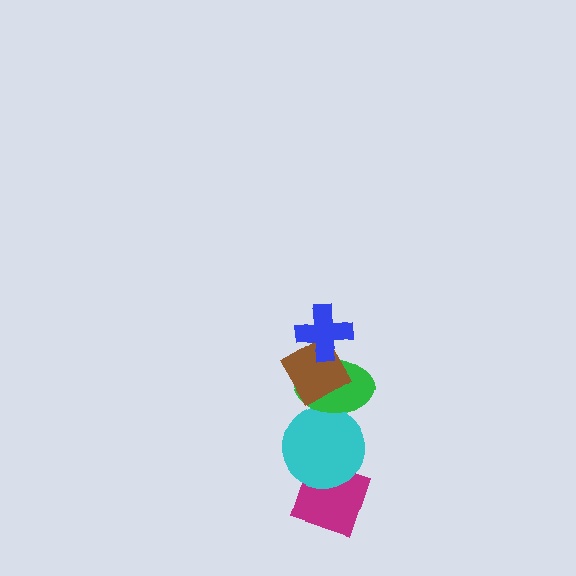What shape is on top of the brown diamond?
The blue cross is on top of the brown diamond.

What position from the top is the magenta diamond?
The magenta diamond is 5th from the top.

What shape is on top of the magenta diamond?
The cyan circle is on top of the magenta diamond.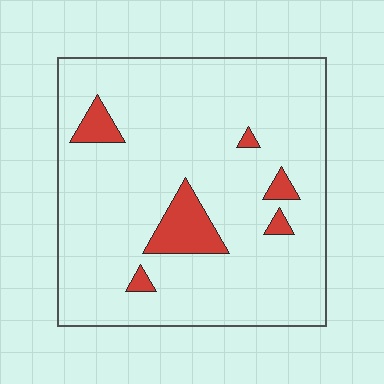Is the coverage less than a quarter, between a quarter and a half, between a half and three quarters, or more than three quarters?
Less than a quarter.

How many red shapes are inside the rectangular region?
6.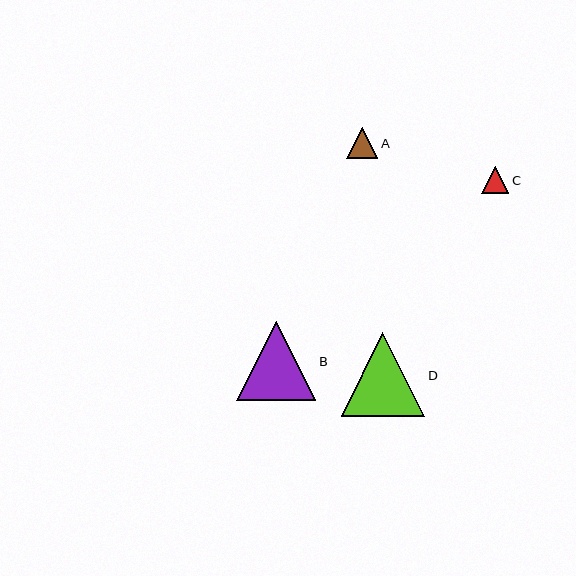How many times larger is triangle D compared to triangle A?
Triangle D is approximately 2.6 times the size of triangle A.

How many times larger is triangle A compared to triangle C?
Triangle A is approximately 1.2 times the size of triangle C.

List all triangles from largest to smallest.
From largest to smallest: D, B, A, C.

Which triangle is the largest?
Triangle D is the largest with a size of approximately 84 pixels.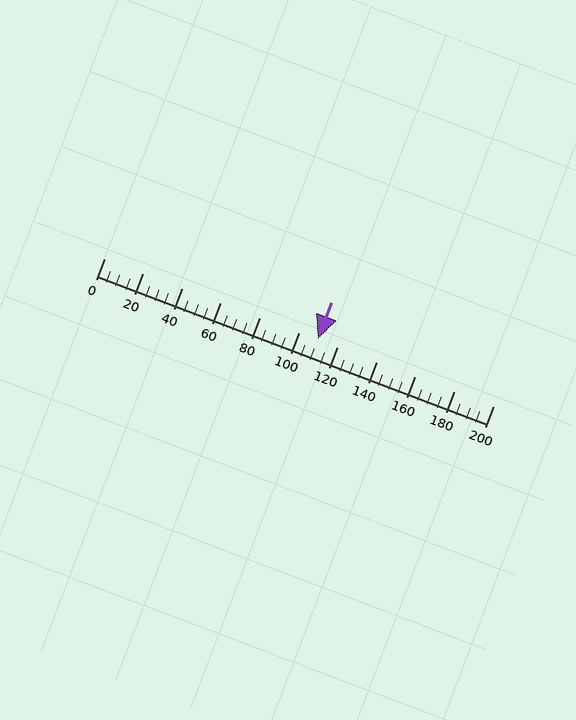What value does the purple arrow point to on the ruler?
The purple arrow points to approximately 110.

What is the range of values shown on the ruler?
The ruler shows values from 0 to 200.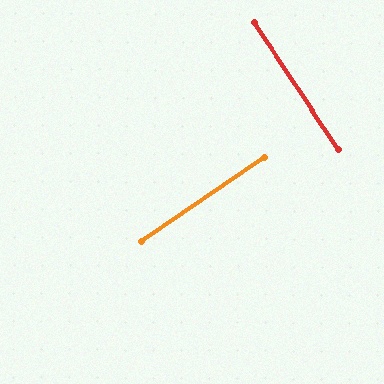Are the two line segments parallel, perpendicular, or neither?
Perpendicular — they meet at approximately 90°.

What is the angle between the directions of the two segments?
Approximately 90 degrees.